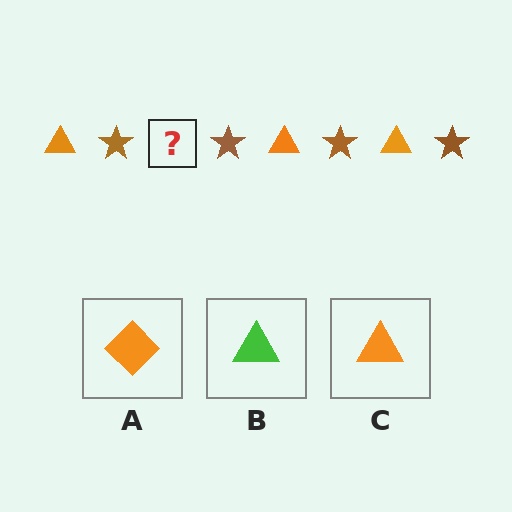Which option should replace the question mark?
Option C.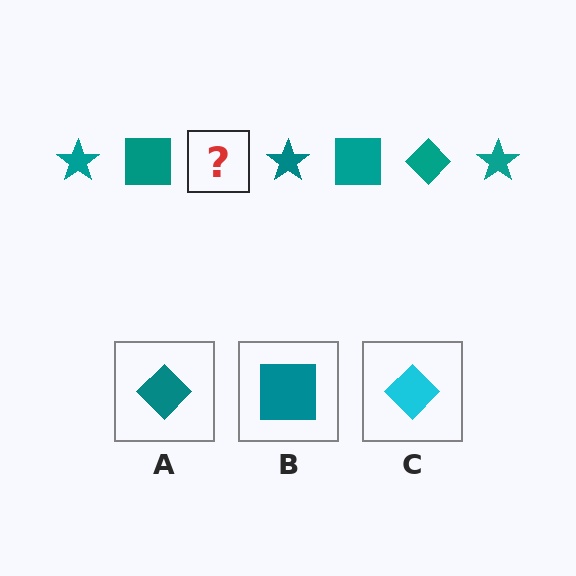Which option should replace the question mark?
Option A.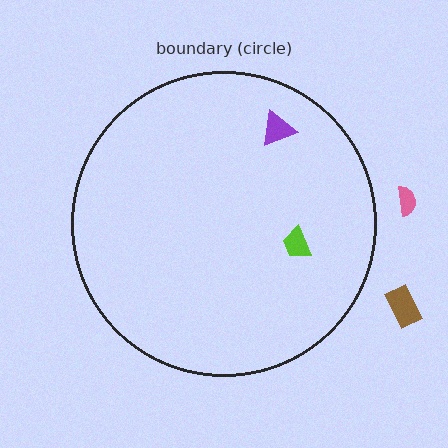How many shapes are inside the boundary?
2 inside, 2 outside.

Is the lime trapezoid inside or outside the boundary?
Inside.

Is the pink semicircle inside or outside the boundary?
Outside.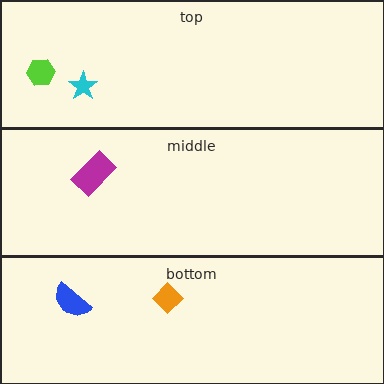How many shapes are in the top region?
2.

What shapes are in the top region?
The cyan star, the lime hexagon.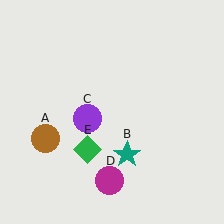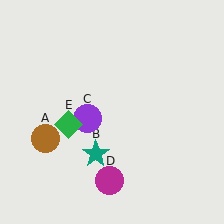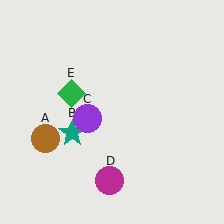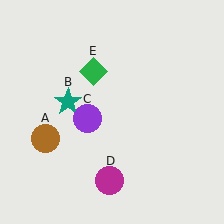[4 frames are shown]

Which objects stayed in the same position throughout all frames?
Brown circle (object A) and purple circle (object C) and magenta circle (object D) remained stationary.